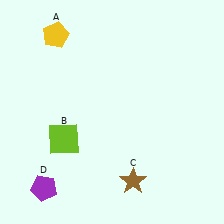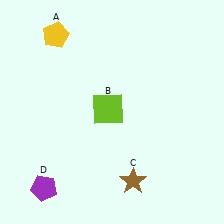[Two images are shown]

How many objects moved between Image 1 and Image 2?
1 object moved between the two images.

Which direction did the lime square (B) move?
The lime square (B) moved right.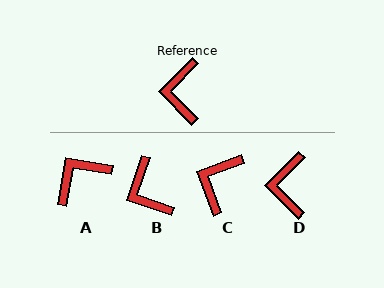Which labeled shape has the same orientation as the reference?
D.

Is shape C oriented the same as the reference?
No, it is off by about 25 degrees.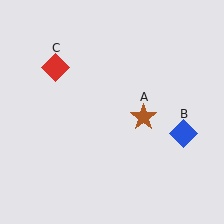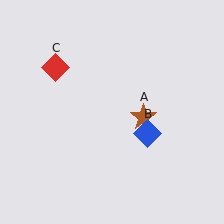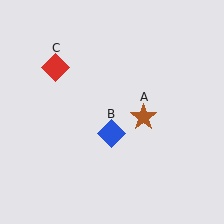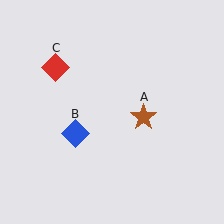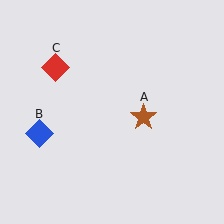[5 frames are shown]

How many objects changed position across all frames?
1 object changed position: blue diamond (object B).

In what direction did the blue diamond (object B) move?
The blue diamond (object B) moved left.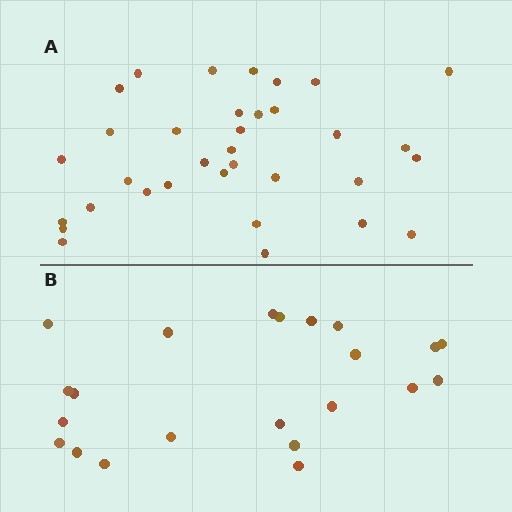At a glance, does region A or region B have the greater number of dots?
Region A (the top region) has more dots.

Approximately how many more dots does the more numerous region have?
Region A has roughly 12 or so more dots than region B.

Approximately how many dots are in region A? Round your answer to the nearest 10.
About 30 dots. (The exact count is 34, which rounds to 30.)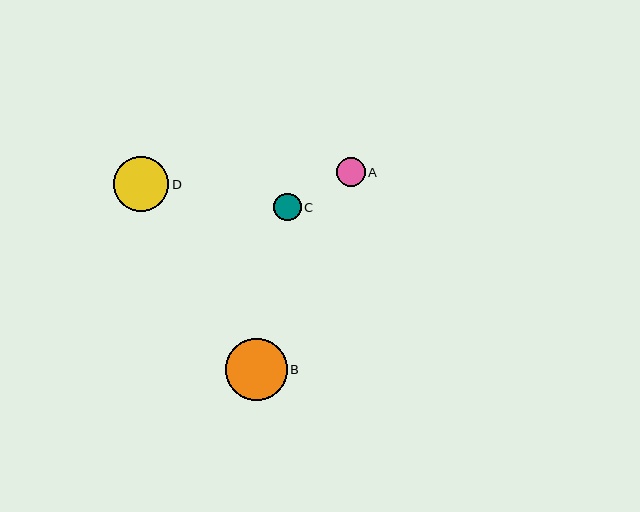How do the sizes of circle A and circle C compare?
Circle A and circle C are approximately the same size.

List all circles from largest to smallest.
From largest to smallest: B, D, A, C.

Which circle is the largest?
Circle B is the largest with a size of approximately 62 pixels.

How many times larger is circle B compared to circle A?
Circle B is approximately 2.1 times the size of circle A.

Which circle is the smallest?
Circle C is the smallest with a size of approximately 27 pixels.